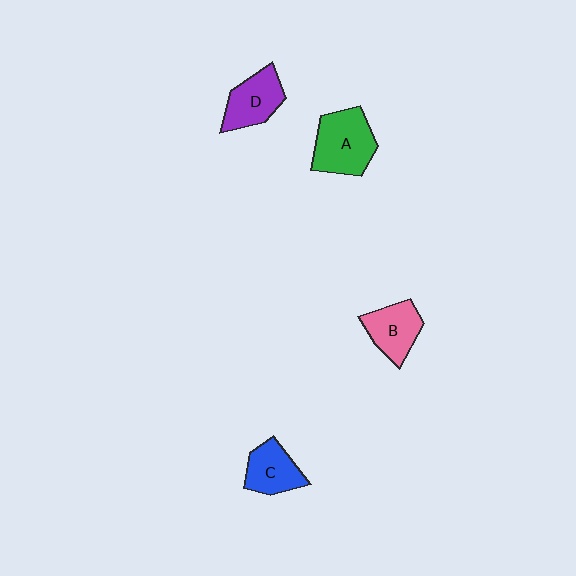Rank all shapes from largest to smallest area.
From largest to smallest: A (green), D (purple), B (pink), C (blue).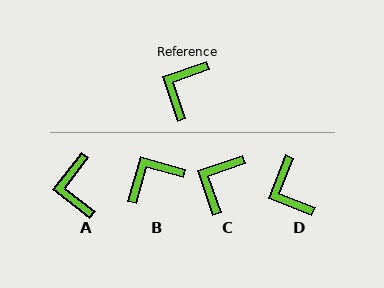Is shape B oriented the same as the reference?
No, it is off by about 35 degrees.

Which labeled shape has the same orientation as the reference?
C.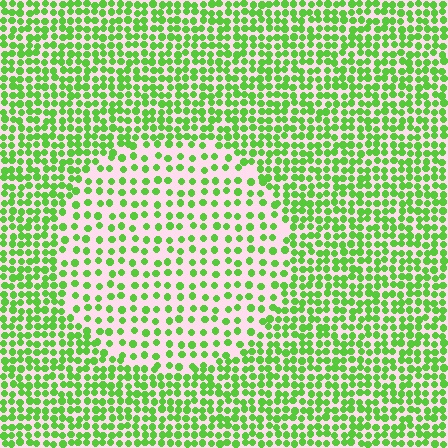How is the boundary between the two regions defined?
The boundary is defined by a change in element density (approximately 2.0x ratio). All elements are the same color, size, and shape.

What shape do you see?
I see a circle.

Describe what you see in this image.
The image contains small lime elements arranged at two different densities. A circle-shaped region is visible where the elements are less densely packed than the surrounding area.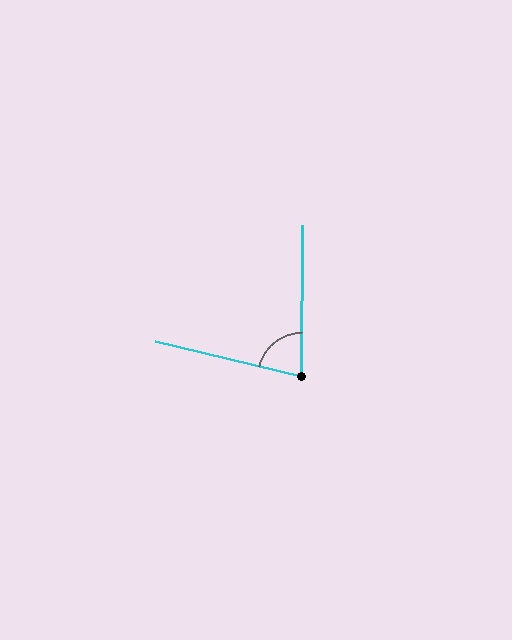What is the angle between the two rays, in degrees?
Approximately 77 degrees.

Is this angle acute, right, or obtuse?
It is acute.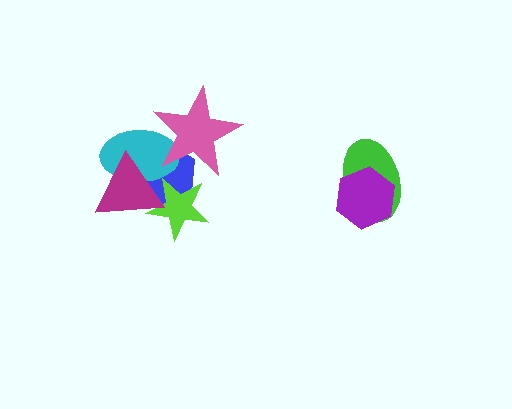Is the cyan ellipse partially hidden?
Yes, it is partially covered by another shape.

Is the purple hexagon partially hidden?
No, no other shape covers it.